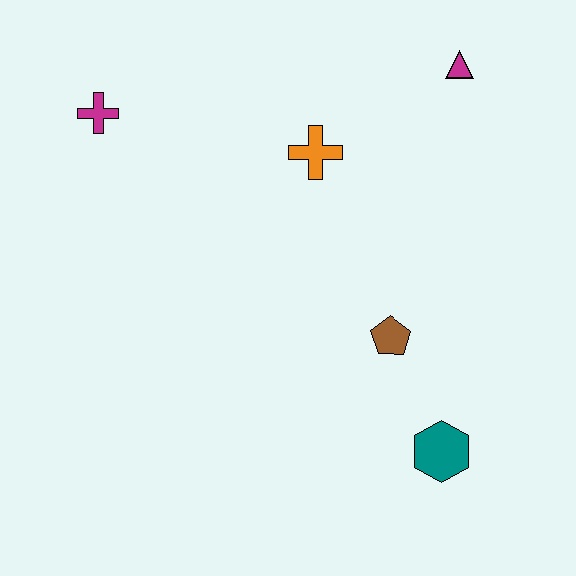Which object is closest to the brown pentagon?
The teal hexagon is closest to the brown pentagon.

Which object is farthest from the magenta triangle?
The teal hexagon is farthest from the magenta triangle.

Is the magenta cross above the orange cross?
Yes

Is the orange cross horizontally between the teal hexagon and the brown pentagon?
No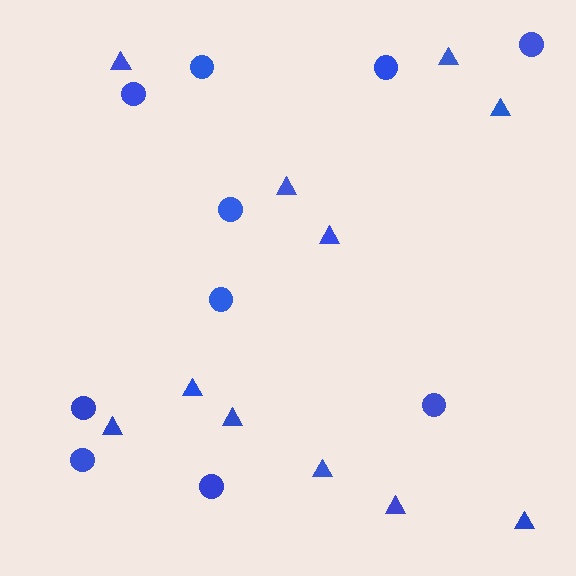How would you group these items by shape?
There are 2 groups: one group of triangles (11) and one group of circles (10).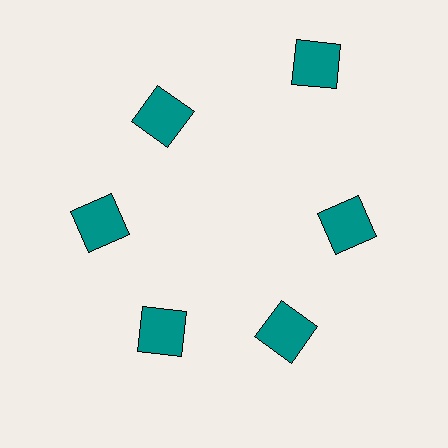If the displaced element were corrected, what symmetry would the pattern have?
It would have 6-fold rotational symmetry — the pattern would map onto itself every 60 degrees.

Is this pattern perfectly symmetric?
No. The 6 teal squares are arranged in a ring, but one element near the 1 o'clock position is pushed outward from the center, breaking the 6-fold rotational symmetry.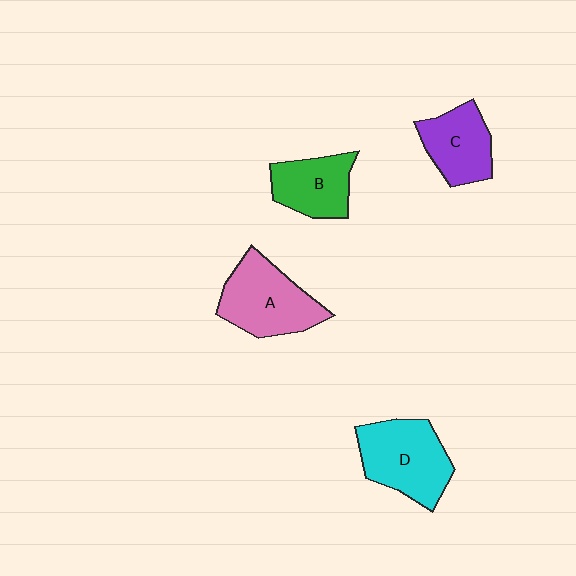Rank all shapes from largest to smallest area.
From largest to smallest: D (cyan), A (pink), C (purple), B (green).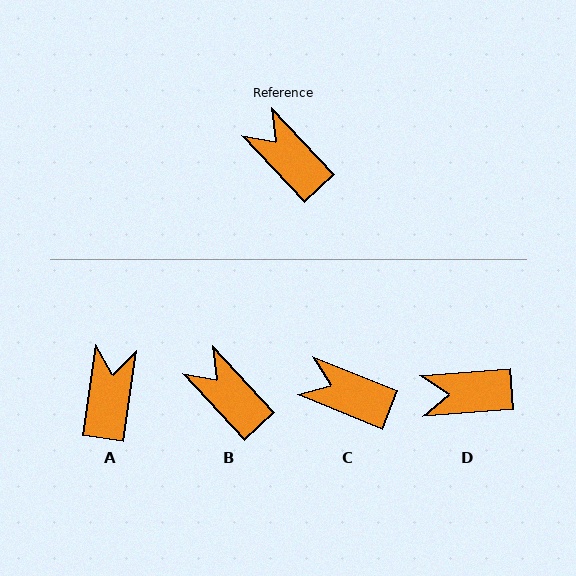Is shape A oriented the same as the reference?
No, it is off by about 51 degrees.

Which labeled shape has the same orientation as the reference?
B.